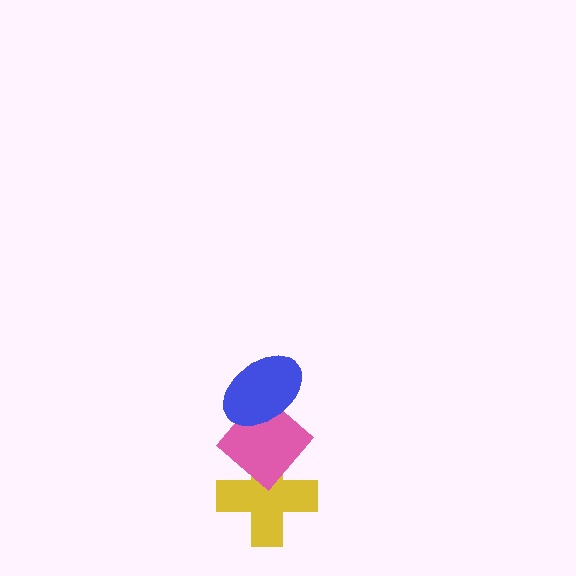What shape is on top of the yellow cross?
The pink diamond is on top of the yellow cross.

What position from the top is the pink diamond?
The pink diamond is 2nd from the top.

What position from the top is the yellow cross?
The yellow cross is 3rd from the top.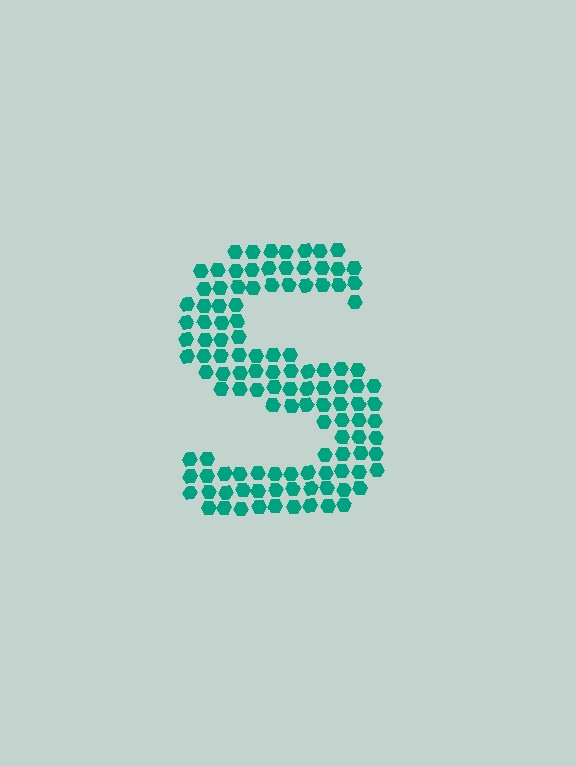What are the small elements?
The small elements are hexagons.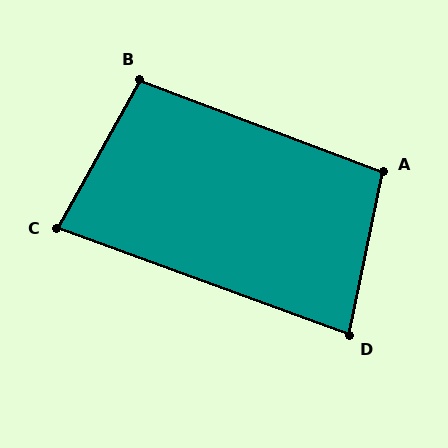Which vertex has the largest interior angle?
A, at approximately 99 degrees.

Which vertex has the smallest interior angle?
C, at approximately 81 degrees.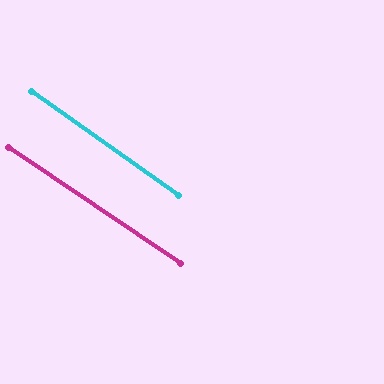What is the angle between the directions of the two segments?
Approximately 1 degree.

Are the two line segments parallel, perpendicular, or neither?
Parallel — their directions differ by only 1.5°.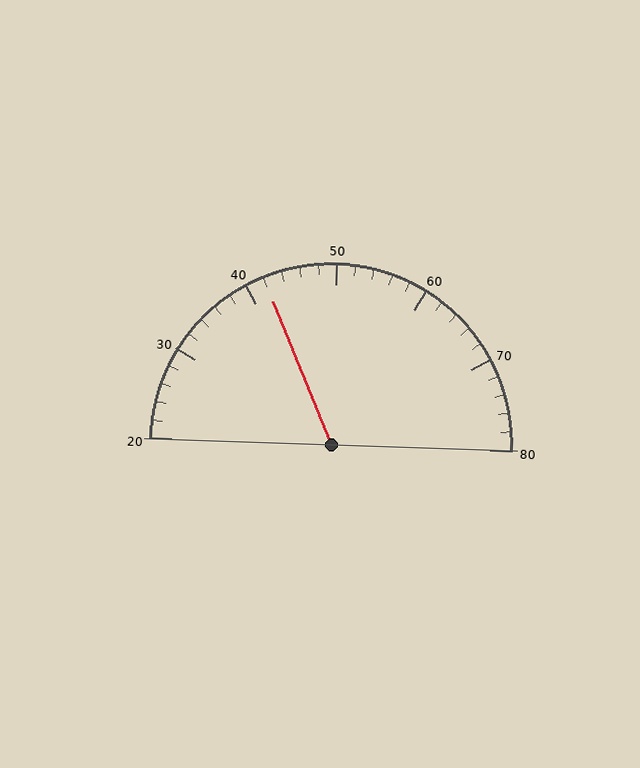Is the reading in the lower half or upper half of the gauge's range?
The reading is in the lower half of the range (20 to 80).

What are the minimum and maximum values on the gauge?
The gauge ranges from 20 to 80.